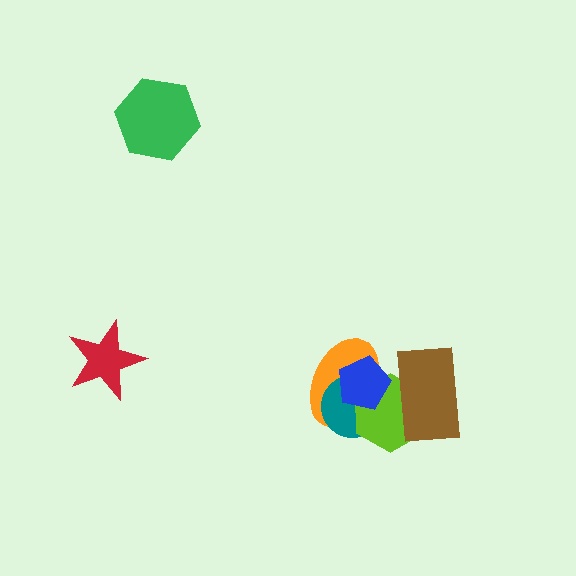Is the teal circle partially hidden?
Yes, it is partially covered by another shape.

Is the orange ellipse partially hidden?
Yes, it is partially covered by another shape.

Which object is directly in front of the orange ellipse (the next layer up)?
The teal circle is directly in front of the orange ellipse.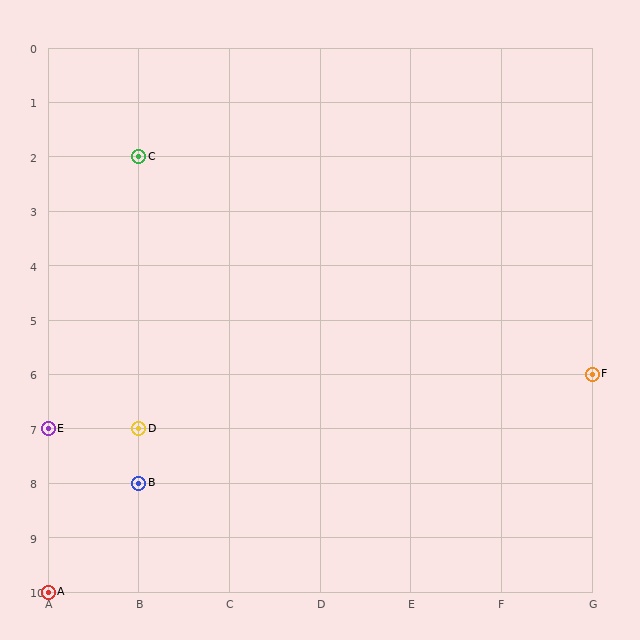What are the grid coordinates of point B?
Point B is at grid coordinates (B, 8).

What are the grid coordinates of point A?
Point A is at grid coordinates (A, 10).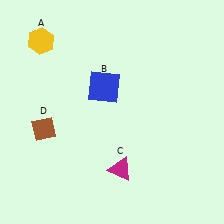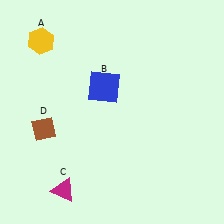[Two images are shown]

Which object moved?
The magenta triangle (C) moved left.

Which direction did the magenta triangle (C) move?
The magenta triangle (C) moved left.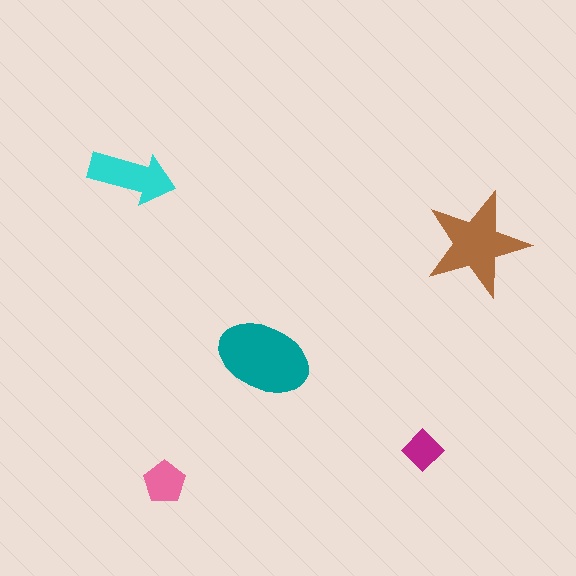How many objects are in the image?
There are 5 objects in the image.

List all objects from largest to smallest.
The teal ellipse, the brown star, the cyan arrow, the pink pentagon, the magenta diamond.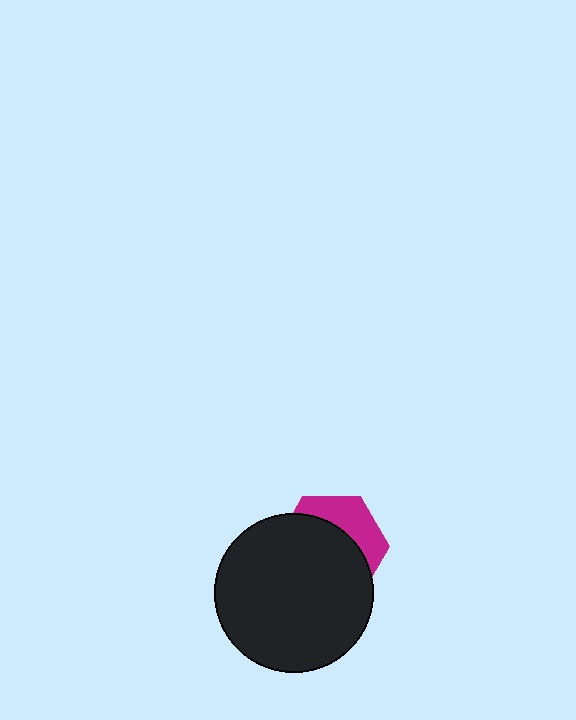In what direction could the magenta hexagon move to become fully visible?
The magenta hexagon could move up. That would shift it out from behind the black circle entirely.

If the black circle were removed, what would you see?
You would see the complete magenta hexagon.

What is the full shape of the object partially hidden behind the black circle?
The partially hidden object is a magenta hexagon.